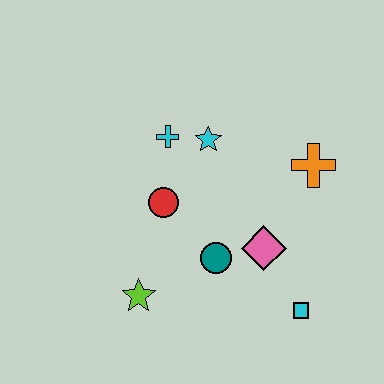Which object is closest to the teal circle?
The pink diamond is closest to the teal circle.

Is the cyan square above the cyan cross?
No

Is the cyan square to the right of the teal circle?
Yes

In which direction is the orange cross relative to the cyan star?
The orange cross is to the right of the cyan star.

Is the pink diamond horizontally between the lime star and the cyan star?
No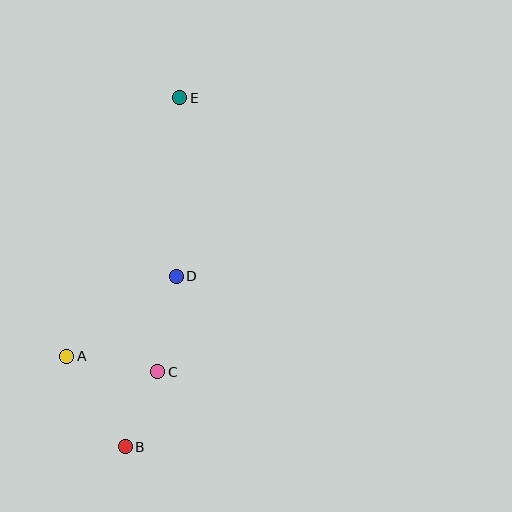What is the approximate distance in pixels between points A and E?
The distance between A and E is approximately 282 pixels.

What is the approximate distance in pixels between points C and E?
The distance between C and E is approximately 275 pixels.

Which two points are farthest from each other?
Points B and E are farthest from each other.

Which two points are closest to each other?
Points B and C are closest to each other.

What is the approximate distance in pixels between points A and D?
The distance between A and D is approximately 136 pixels.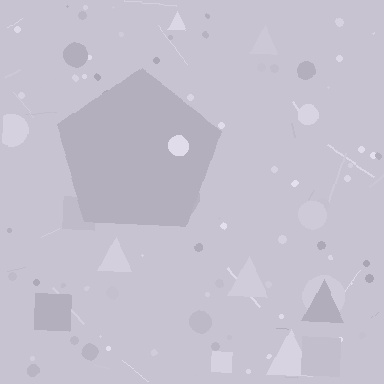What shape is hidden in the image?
A pentagon is hidden in the image.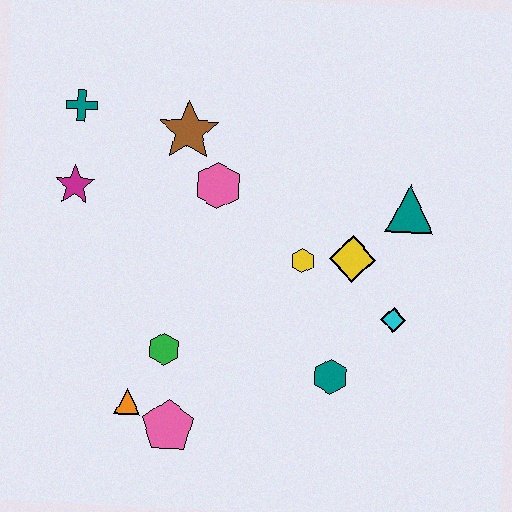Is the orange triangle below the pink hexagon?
Yes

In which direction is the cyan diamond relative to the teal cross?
The cyan diamond is to the right of the teal cross.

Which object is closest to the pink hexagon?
The brown star is closest to the pink hexagon.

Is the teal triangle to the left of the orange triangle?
No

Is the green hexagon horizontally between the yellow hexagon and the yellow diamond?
No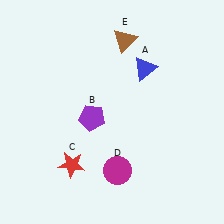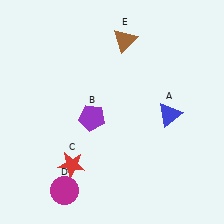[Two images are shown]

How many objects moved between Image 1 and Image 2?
2 objects moved between the two images.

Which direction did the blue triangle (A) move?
The blue triangle (A) moved down.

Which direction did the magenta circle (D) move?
The magenta circle (D) moved left.